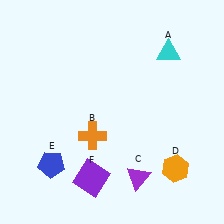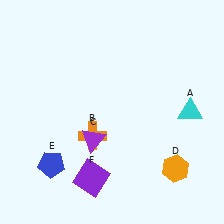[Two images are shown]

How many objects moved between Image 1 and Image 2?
2 objects moved between the two images.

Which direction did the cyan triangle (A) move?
The cyan triangle (A) moved down.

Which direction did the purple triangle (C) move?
The purple triangle (C) moved left.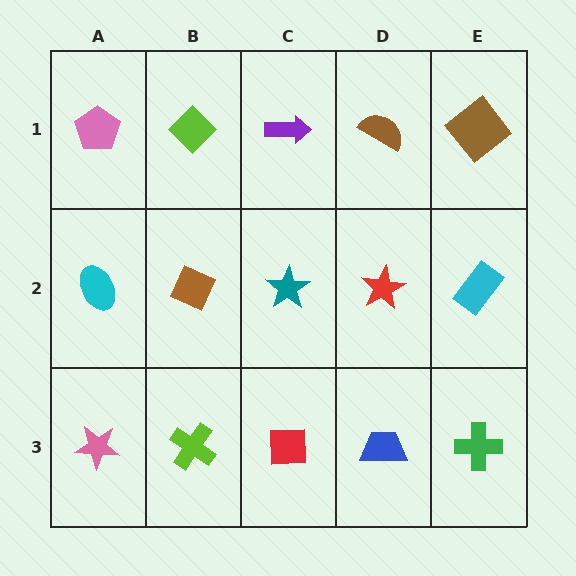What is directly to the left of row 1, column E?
A brown semicircle.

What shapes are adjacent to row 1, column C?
A teal star (row 2, column C), a lime diamond (row 1, column B), a brown semicircle (row 1, column D).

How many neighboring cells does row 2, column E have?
3.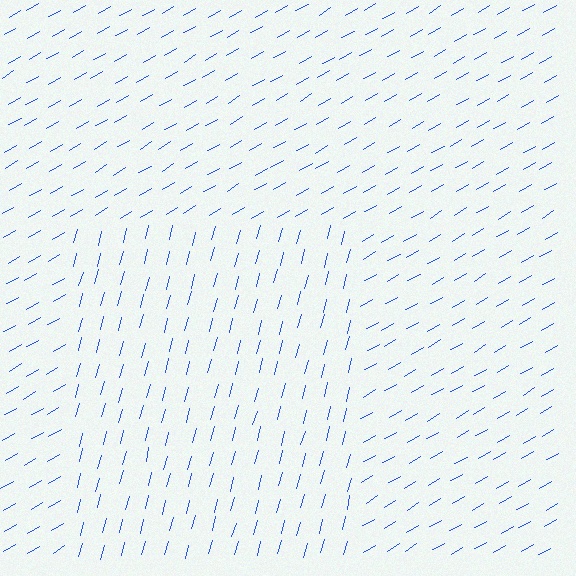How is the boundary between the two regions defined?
The boundary is defined purely by a change in line orientation (approximately 45 degrees difference). All lines are the same color and thickness.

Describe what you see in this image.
The image is filled with small blue line segments. A rectangle region in the image has lines oriented differently from the surrounding lines, creating a visible texture boundary.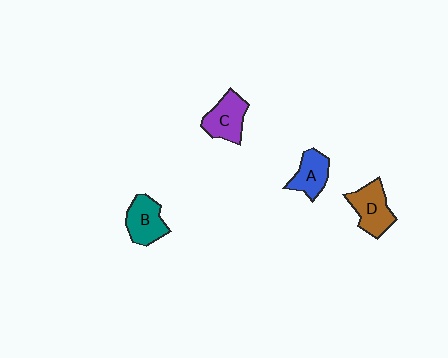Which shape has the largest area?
Shape D (brown).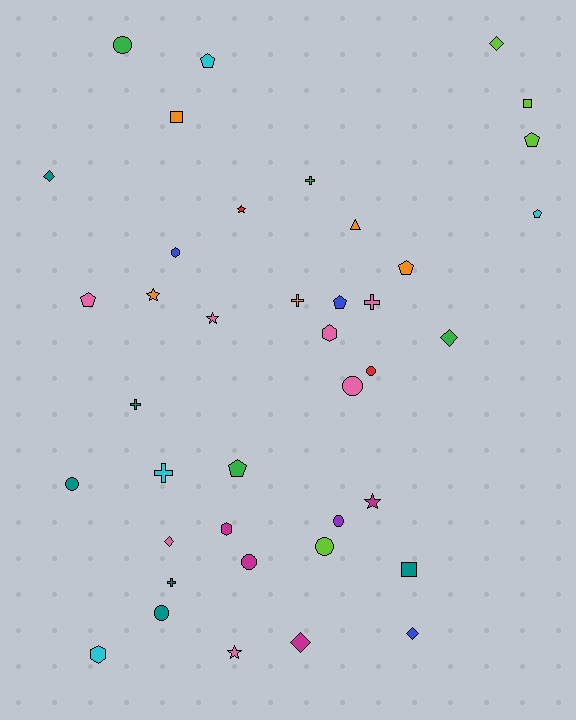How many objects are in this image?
There are 40 objects.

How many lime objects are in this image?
There are 4 lime objects.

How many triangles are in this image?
There is 1 triangle.